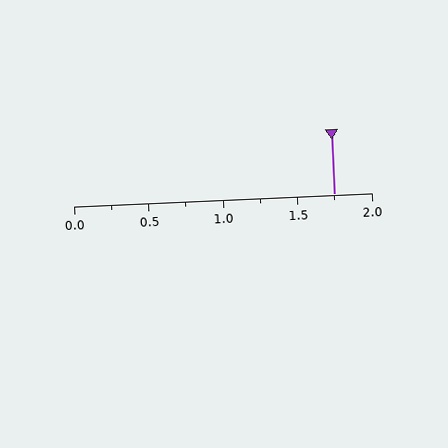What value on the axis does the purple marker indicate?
The marker indicates approximately 1.75.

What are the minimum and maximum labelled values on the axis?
The axis runs from 0.0 to 2.0.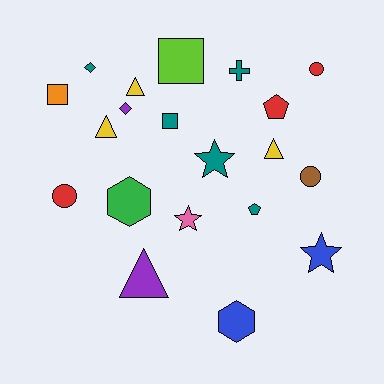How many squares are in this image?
There are 3 squares.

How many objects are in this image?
There are 20 objects.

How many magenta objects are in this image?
There are no magenta objects.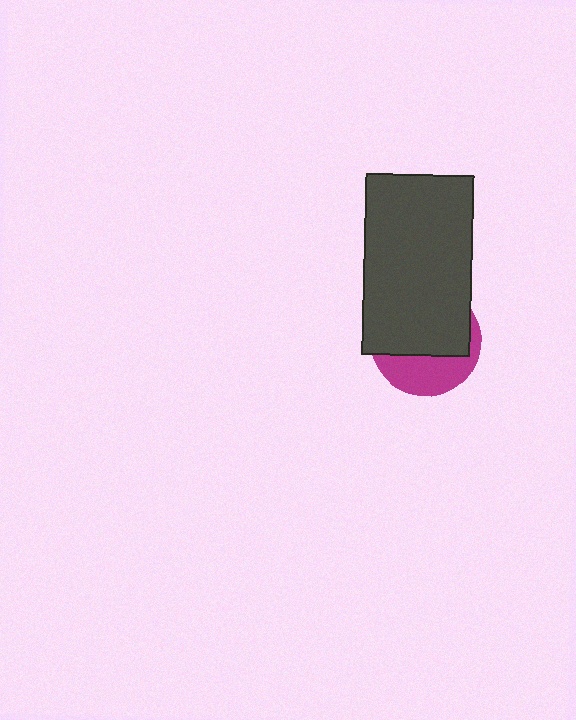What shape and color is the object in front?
The object in front is a dark gray rectangle.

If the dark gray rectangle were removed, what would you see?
You would see the complete magenta circle.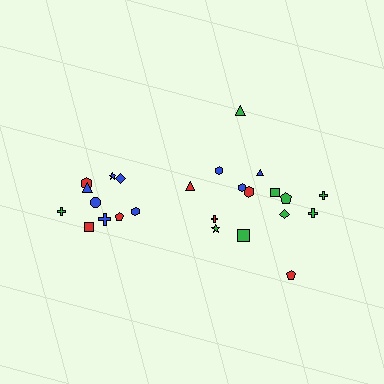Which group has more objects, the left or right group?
The right group.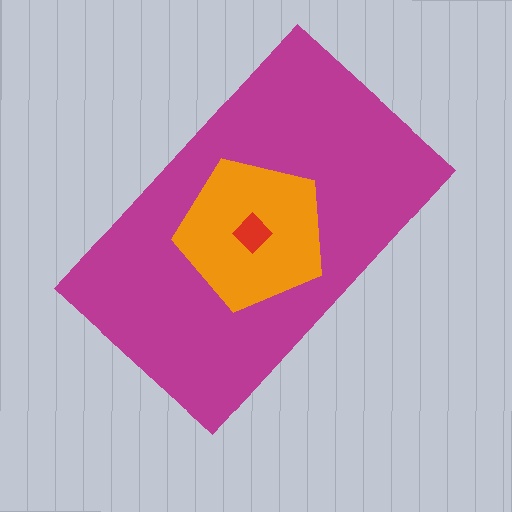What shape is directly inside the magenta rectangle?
The orange pentagon.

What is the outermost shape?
The magenta rectangle.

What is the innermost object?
The red diamond.